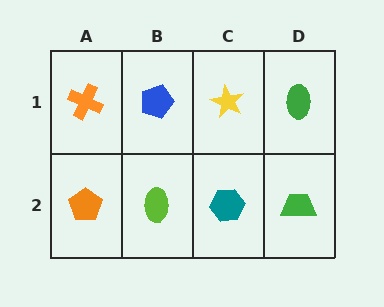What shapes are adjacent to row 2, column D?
A green ellipse (row 1, column D), a teal hexagon (row 2, column C).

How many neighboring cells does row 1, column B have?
3.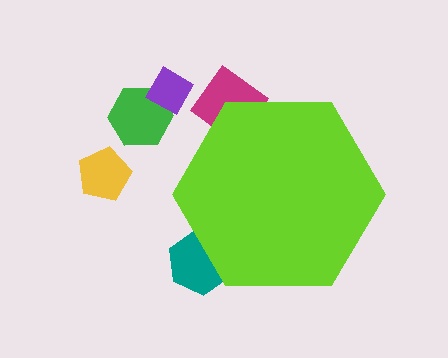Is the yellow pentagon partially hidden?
No, the yellow pentagon is fully visible.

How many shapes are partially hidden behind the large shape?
2 shapes are partially hidden.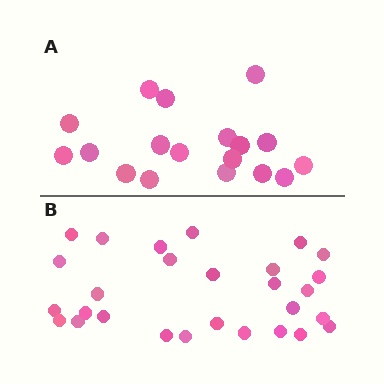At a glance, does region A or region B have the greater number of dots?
Region B (the bottom region) has more dots.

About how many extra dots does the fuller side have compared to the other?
Region B has roughly 10 or so more dots than region A.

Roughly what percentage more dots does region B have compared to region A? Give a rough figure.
About 55% more.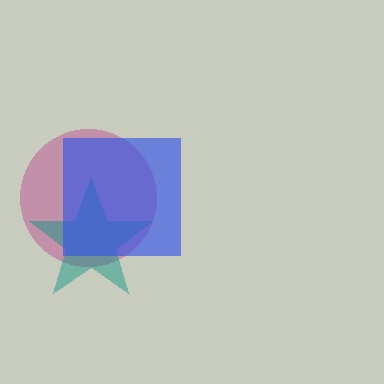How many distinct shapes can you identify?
There are 3 distinct shapes: a magenta circle, a teal star, a blue square.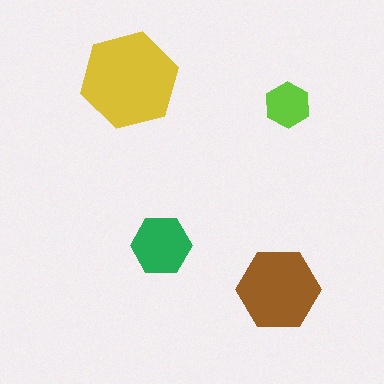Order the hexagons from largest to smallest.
the yellow one, the brown one, the green one, the lime one.